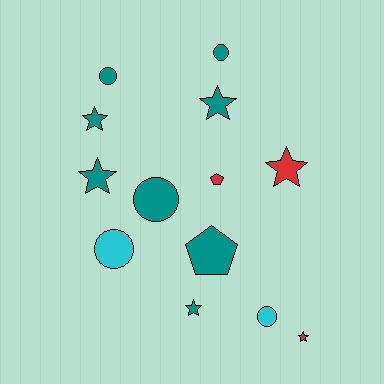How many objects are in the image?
There are 13 objects.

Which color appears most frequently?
Teal, with 8 objects.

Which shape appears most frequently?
Star, with 6 objects.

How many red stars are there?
There are 2 red stars.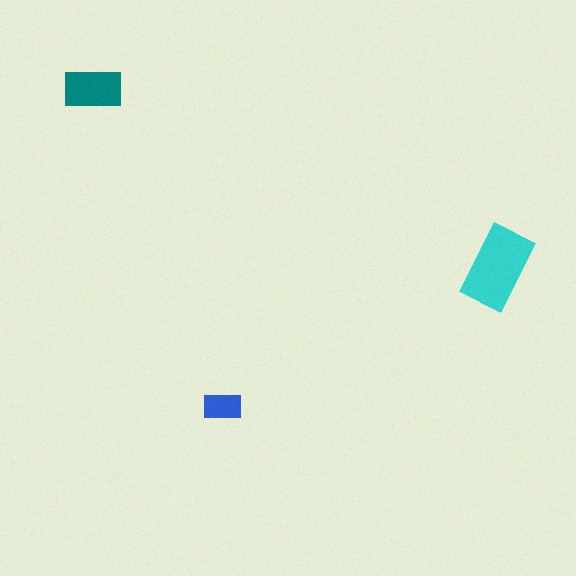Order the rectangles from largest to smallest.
the cyan one, the teal one, the blue one.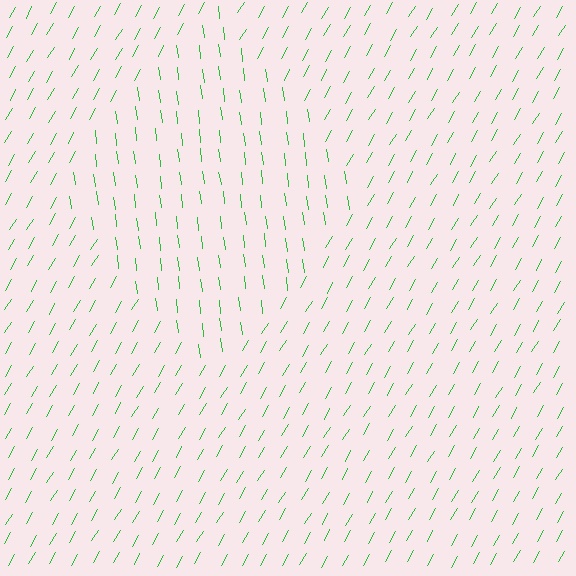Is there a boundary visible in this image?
Yes, there is a texture boundary formed by a change in line orientation.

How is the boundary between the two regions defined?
The boundary is defined purely by a change in line orientation (approximately 37 degrees difference). All lines are the same color and thickness.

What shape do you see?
I see a diamond.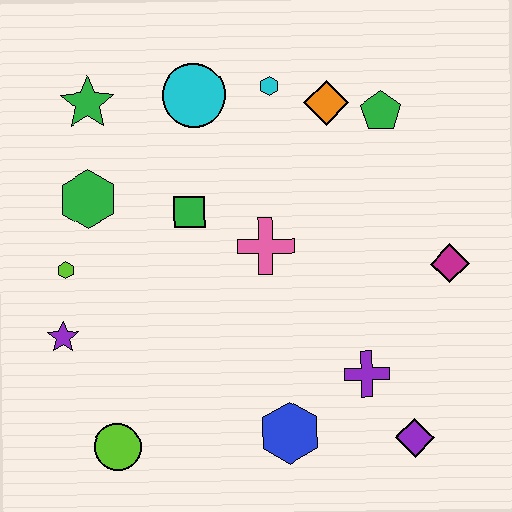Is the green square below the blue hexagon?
No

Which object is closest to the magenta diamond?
The purple cross is closest to the magenta diamond.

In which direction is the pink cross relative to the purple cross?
The pink cross is above the purple cross.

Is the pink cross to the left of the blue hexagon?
Yes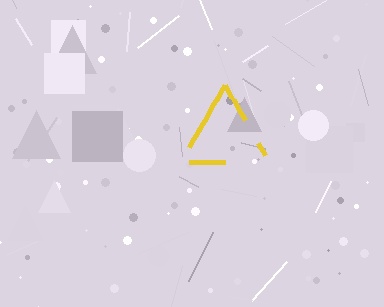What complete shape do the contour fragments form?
The contour fragments form a triangle.